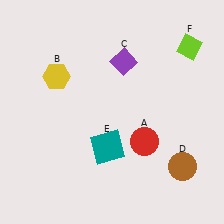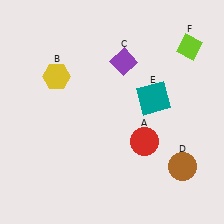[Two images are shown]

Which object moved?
The teal square (E) moved up.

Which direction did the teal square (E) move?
The teal square (E) moved up.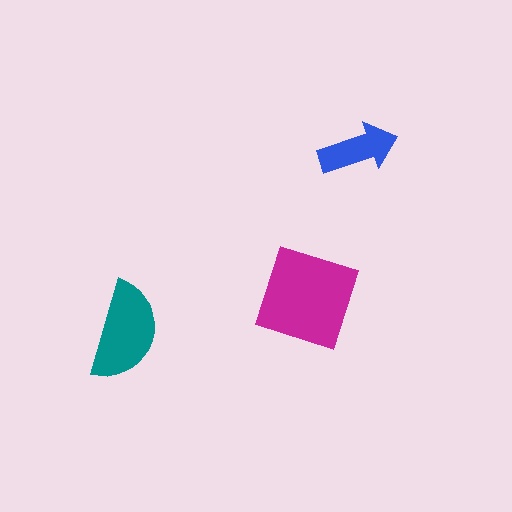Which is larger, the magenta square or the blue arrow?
The magenta square.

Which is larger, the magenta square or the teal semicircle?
The magenta square.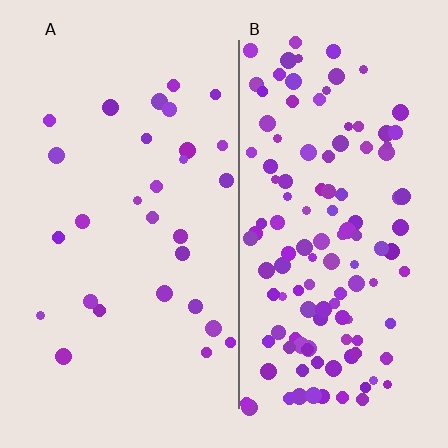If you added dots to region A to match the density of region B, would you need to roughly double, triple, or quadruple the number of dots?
Approximately quadruple.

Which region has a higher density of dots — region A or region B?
B (the right).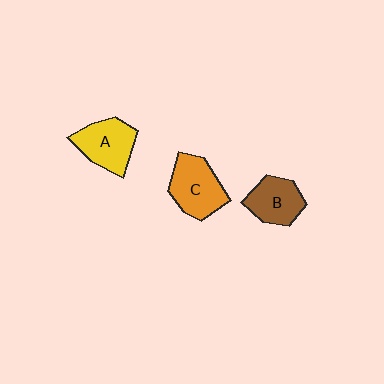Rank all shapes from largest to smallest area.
From largest to smallest: C (orange), A (yellow), B (brown).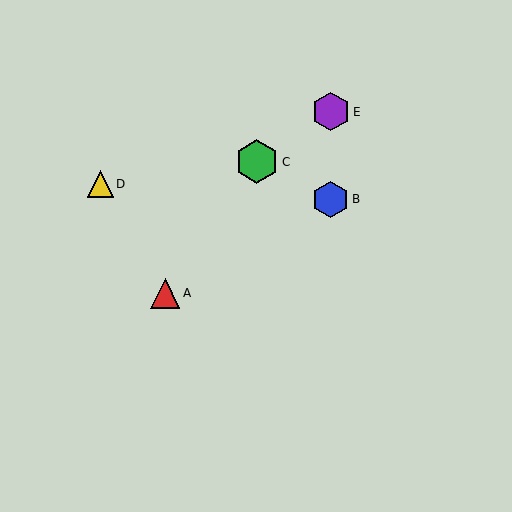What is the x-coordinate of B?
Object B is at x≈331.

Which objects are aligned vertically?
Objects B, E are aligned vertically.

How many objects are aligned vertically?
2 objects (B, E) are aligned vertically.